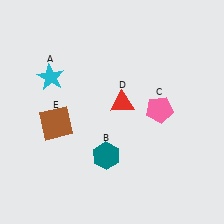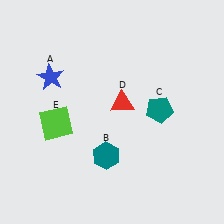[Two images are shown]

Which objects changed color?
A changed from cyan to blue. C changed from pink to teal. E changed from brown to lime.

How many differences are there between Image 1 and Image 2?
There are 3 differences between the two images.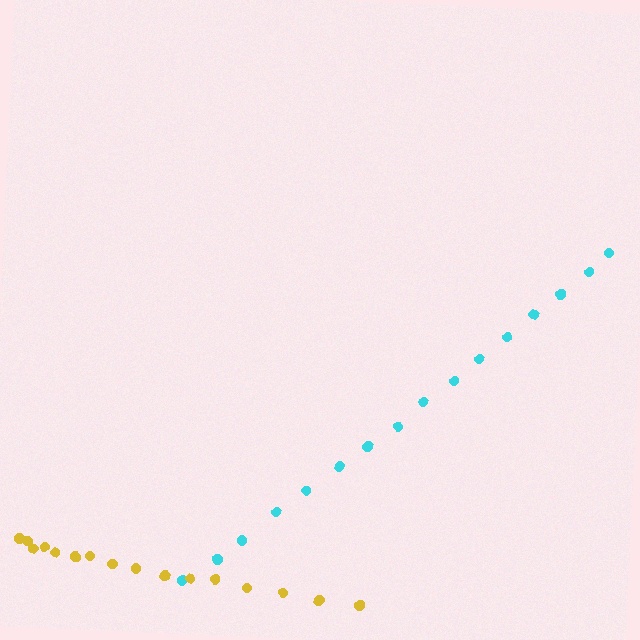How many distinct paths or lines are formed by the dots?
There are 2 distinct paths.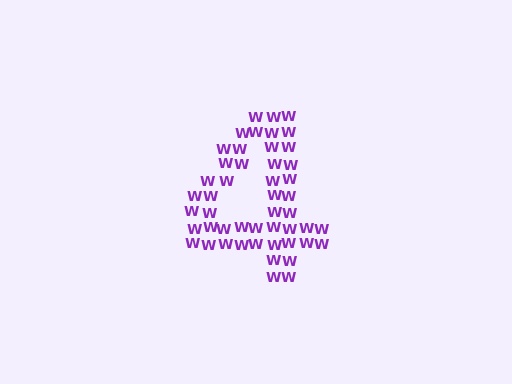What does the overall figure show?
The overall figure shows the digit 4.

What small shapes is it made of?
It is made of small letter W's.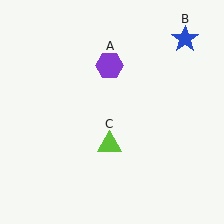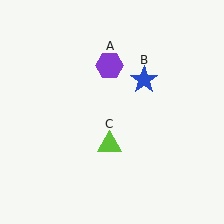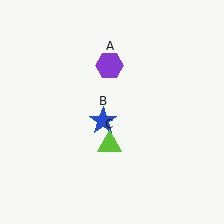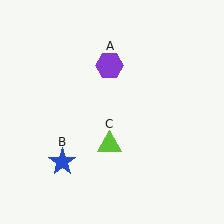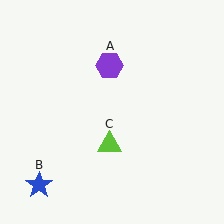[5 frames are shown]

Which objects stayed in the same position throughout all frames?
Purple hexagon (object A) and lime triangle (object C) remained stationary.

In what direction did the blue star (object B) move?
The blue star (object B) moved down and to the left.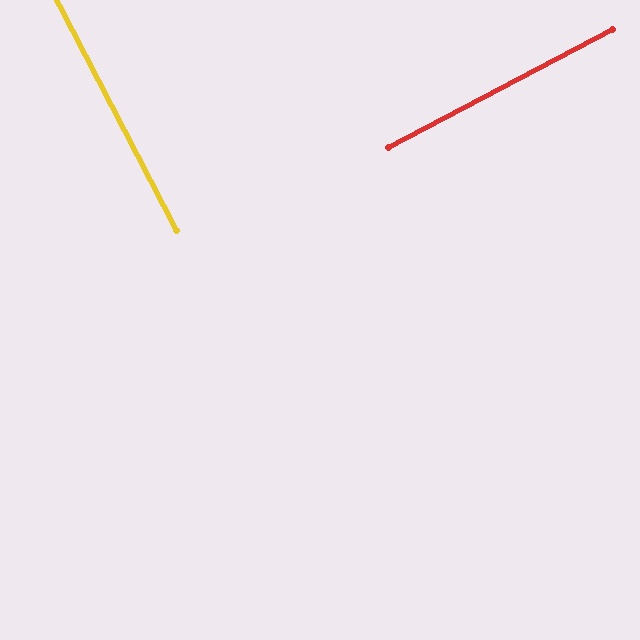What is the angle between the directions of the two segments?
Approximately 90 degrees.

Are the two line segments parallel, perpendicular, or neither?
Perpendicular — they meet at approximately 90°.